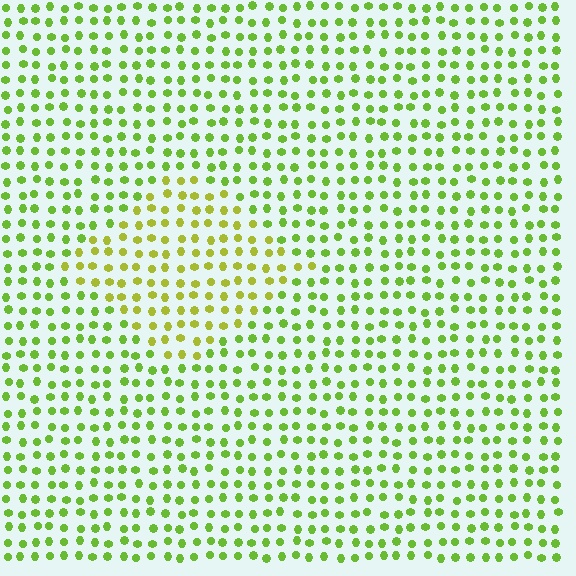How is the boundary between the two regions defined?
The boundary is defined purely by a slight shift in hue (about 27 degrees). Spacing, size, and orientation are identical on both sides.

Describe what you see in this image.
The image is filled with small lime elements in a uniform arrangement. A diamond-shaped region is visible where the elements are tinted to a slightly different hue, forming a subtle color boundary.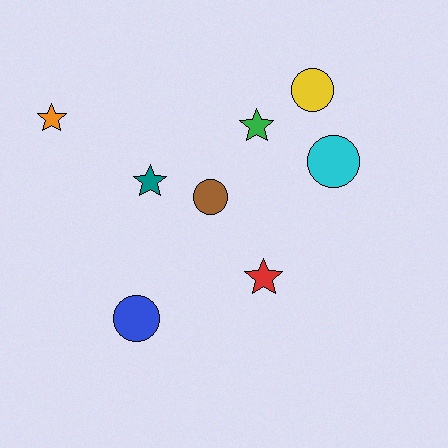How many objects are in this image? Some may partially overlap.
There are 8 objects.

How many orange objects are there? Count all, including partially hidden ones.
There is 1 orange object.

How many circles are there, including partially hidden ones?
There are 4 circles.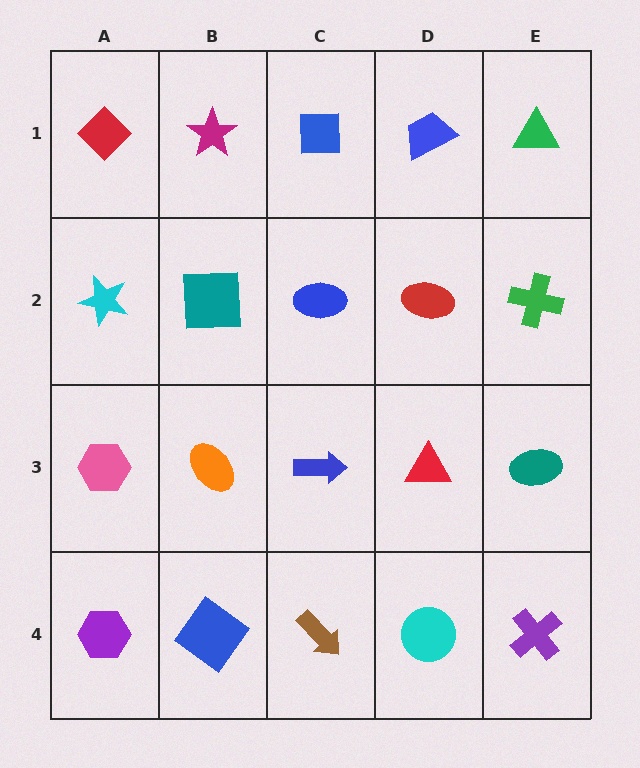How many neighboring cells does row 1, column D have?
3.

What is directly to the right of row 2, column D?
A green cross.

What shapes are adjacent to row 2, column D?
A blue trapezoid (row 1, column D), a red triangle (row 3, column D), a blue ellipse (row 2, column C), a green cross (row 2, column E).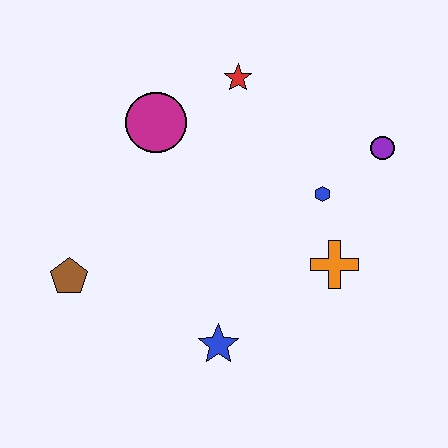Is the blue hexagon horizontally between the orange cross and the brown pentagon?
Yes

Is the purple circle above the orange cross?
Yes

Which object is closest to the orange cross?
The blue hexagon is closest to the orange cross.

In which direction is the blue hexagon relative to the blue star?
The blue hexagon is above the blue star.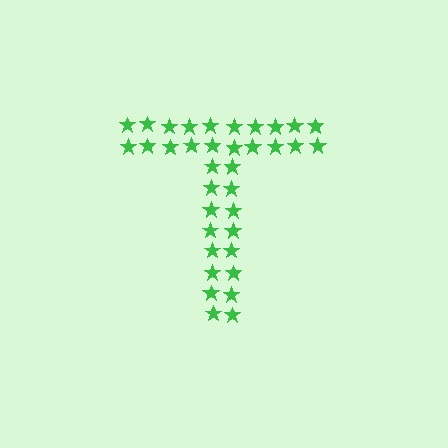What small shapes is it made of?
It is made of small stars.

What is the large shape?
The large shape is the letter T.